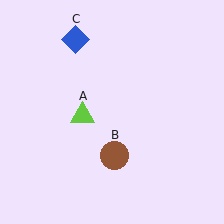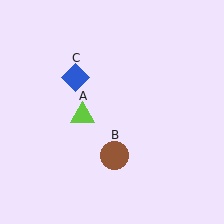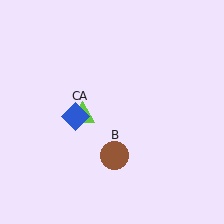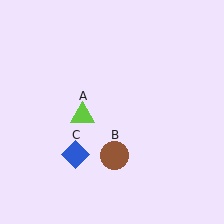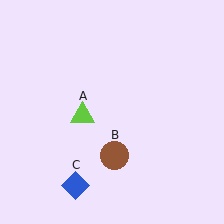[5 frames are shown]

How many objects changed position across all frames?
1 object changed position: blue diamond (object C).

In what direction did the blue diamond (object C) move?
The blue diamond (object C) moved down.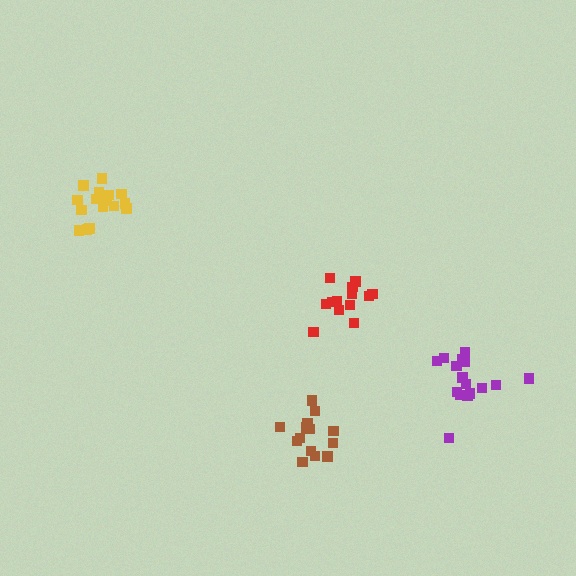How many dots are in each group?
Group 1: 16 dots, Group 2: 14 dots, Group 3: 13 dots, Group 4: 16 dots (59 total).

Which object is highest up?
The yellow cluster is topmost.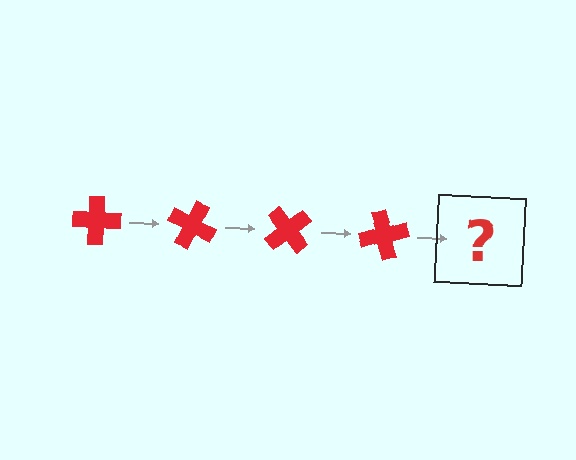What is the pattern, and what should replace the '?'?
The pattern is that the cross rotates 25 degrees each step. The '?' should be a red cross rotated 100 degrees.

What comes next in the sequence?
The next element should be a red cross rotated 100 degrees.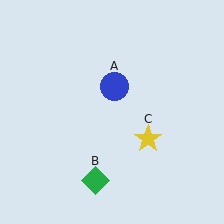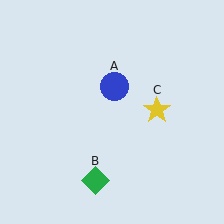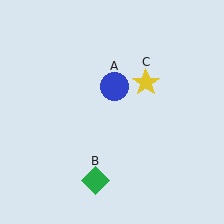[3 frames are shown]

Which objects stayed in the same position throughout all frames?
Blue circle (object A) and green diamond (object B) remained stationary.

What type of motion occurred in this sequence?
The yellow star (object C) rotated counterclockwise around the center of the scene.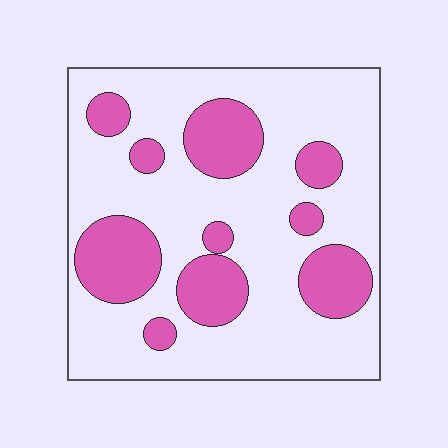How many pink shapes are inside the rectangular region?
10.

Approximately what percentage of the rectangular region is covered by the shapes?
Approximately 25%.